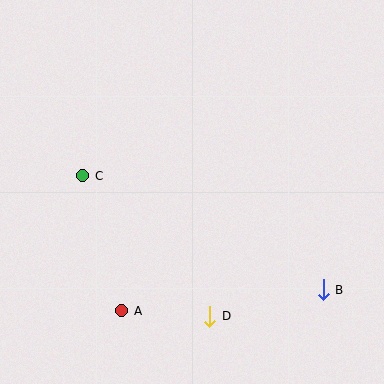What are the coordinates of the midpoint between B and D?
The midpoint between B and D is at (267, 303).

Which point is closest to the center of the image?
Point C at (83, 176) is closest to the center.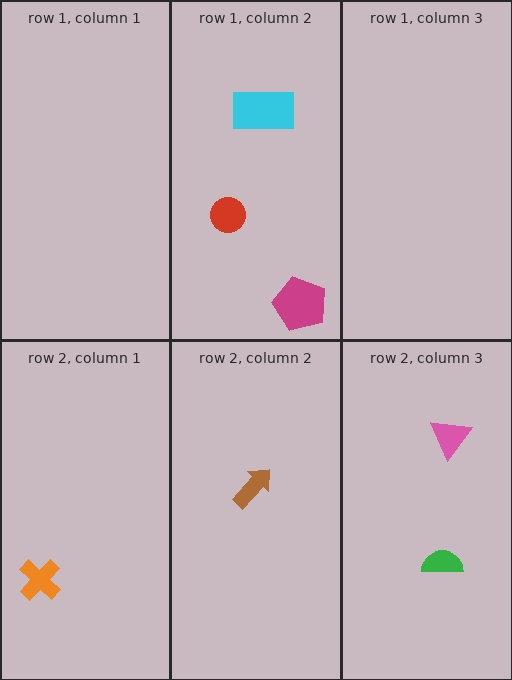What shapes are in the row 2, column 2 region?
The brown arrow.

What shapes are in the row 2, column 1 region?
The orange cross.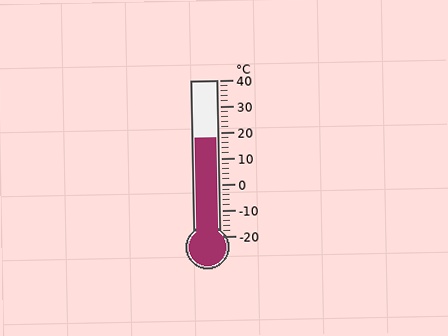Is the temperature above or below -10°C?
The temperature is above -10°C.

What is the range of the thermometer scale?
The thermometer scale ranges from -20°C to 40°C.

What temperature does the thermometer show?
The thermometer shows approximately 18°C.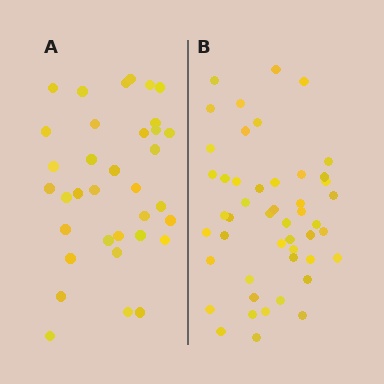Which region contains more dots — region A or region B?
Region B (the right region) has more dots.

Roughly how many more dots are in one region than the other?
Region B has approximately 15 more dots than region A.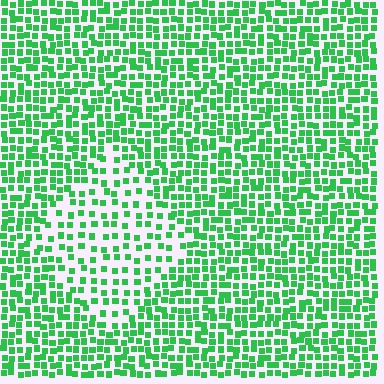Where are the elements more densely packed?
The elements are more densely packed outside the diamond boundary.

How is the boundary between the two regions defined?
The boundary is defined by a change in element density (approximately 1.9x ratio). All elements are the same color, size, and shape.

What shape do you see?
I see a diamond.